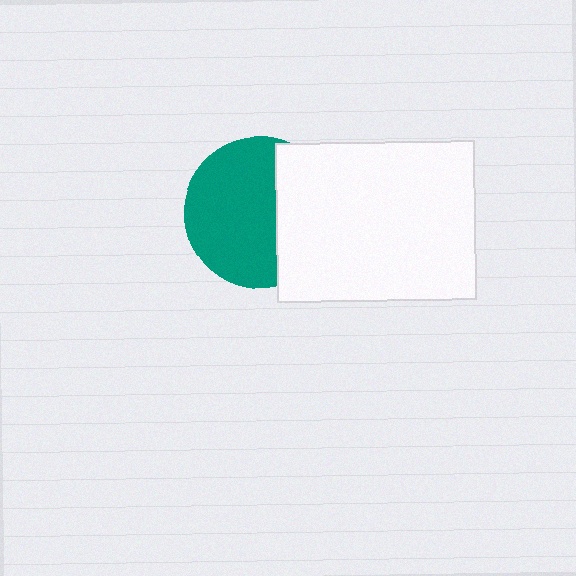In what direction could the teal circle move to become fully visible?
The teal circle could move left. That would shift it out from behind the white rectangle entirely.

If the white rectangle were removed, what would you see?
You would see the complete teal circle.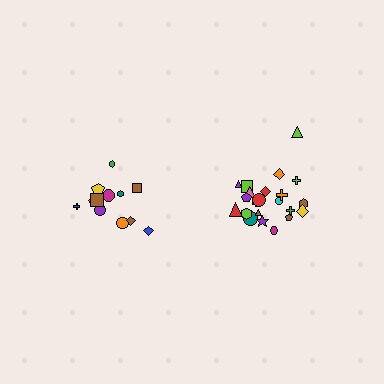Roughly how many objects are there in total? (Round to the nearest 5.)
Roughly 35 objects in total.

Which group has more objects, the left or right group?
The right group.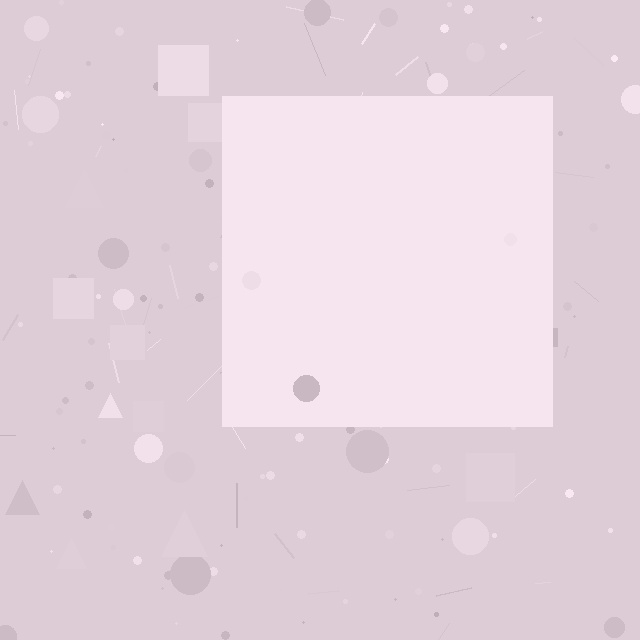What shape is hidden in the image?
A square is hidden in the image.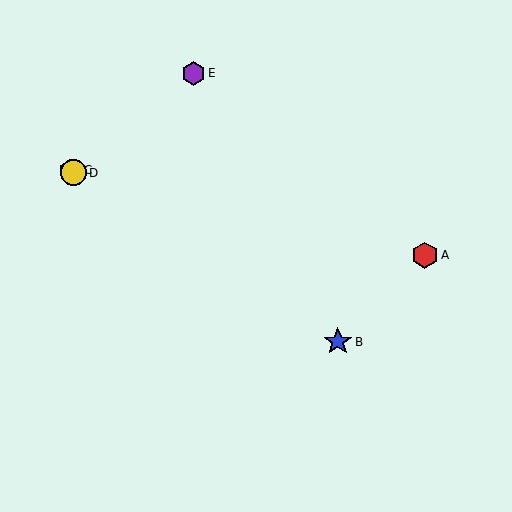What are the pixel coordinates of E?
Object E is at (194, 73).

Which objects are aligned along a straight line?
Objects B, C, D are aligned along a straight line.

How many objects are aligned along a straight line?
3 objects (B, C, D) are aligned along a straight line.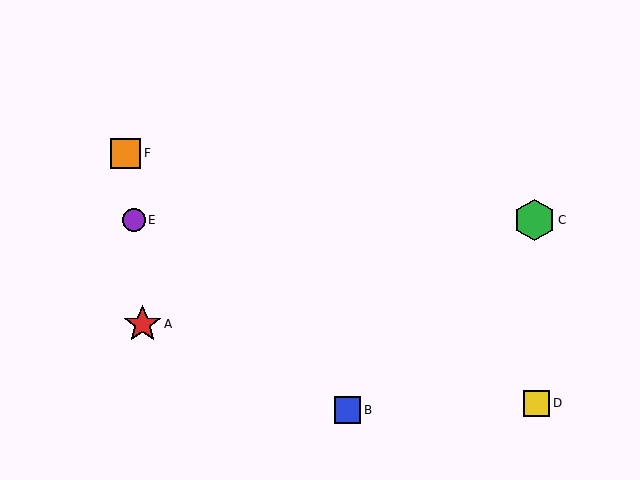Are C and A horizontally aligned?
No, C is at y≈220 and A is at y≈324.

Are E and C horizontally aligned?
Yes, both are at y≈220.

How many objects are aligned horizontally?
2 objects (C, E) are aligned horizontally.